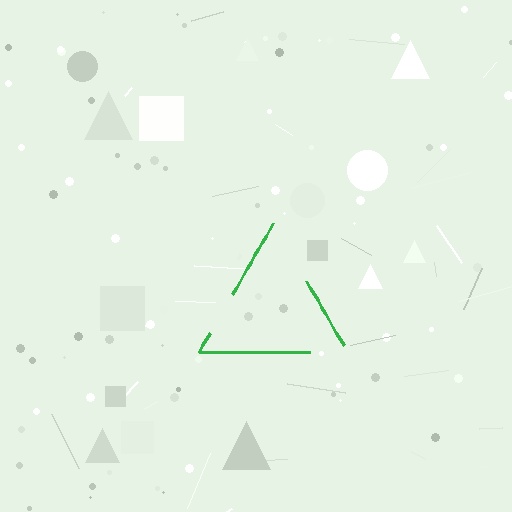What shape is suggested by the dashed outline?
The dashed outline suggests a triangle.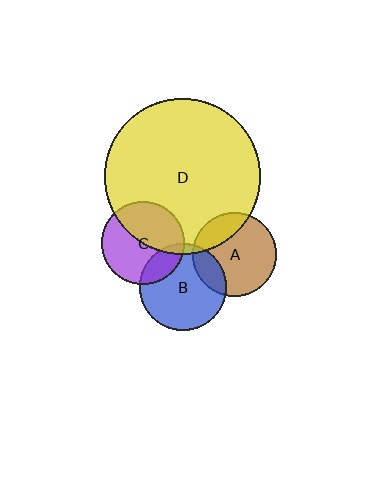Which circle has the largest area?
Circle D (yellow).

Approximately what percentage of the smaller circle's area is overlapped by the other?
Approximately 25%.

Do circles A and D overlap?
Yes.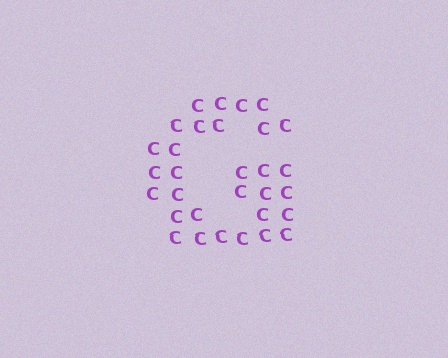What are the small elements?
The small elements are letter C's.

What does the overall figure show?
The overall figure shows the letter G.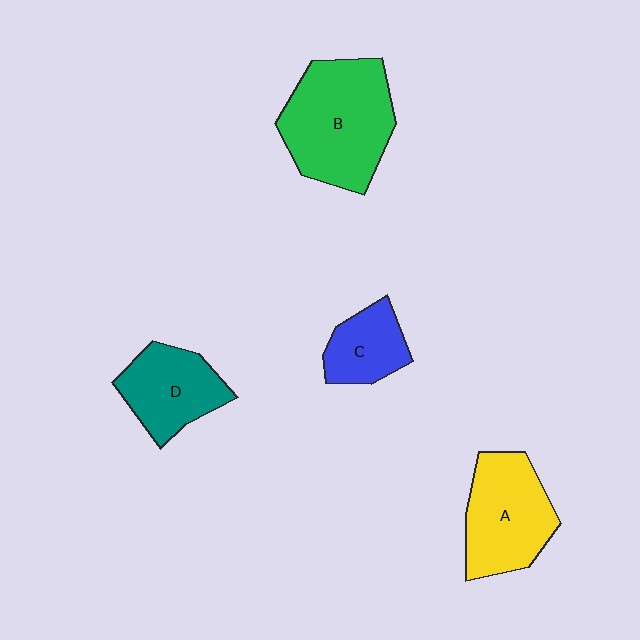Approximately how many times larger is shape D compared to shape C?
Approximately 1.4 times.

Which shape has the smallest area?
Shape C (blue).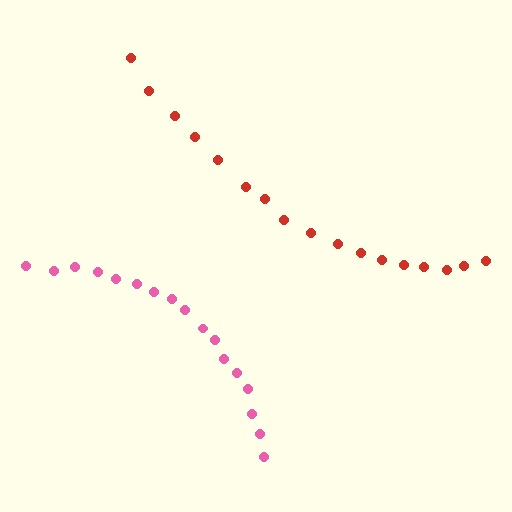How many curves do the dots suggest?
There are 2 distinct paths.